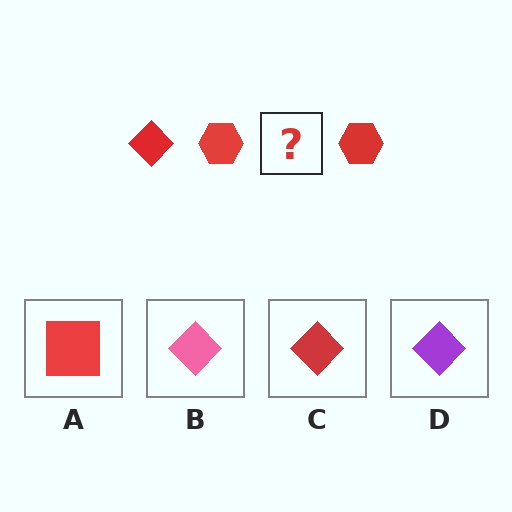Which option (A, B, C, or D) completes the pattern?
C.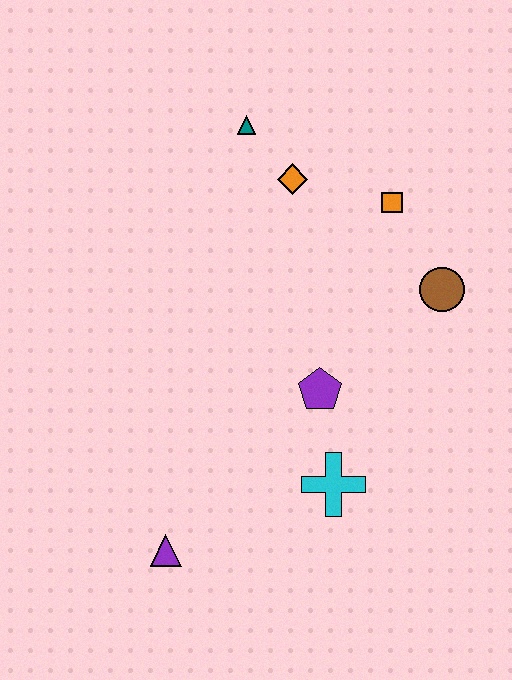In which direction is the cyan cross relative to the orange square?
The cyan cross is below the orange square.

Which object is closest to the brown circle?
The orange square is closest to the brown circle.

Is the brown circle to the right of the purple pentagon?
Yes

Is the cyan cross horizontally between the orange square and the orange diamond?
Yes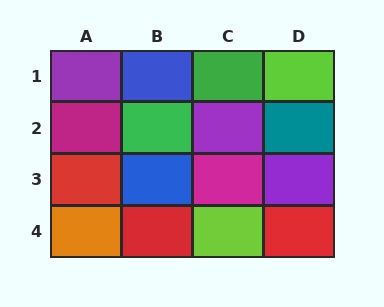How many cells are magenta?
2 cells are magenta.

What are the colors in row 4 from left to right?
Orange, red, lime, red.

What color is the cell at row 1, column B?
Blue.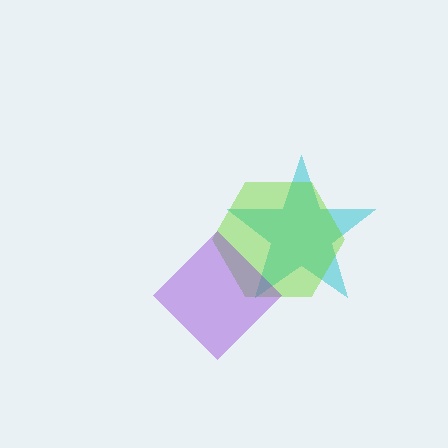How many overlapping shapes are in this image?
There are 3 overlapping shapes in the image.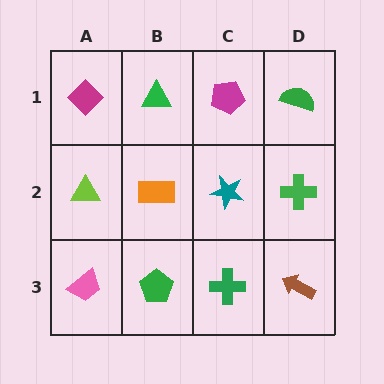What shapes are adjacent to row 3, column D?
A green cross (row 2, column D), a green cross (row 3, column C).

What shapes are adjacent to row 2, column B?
A green triangle (row 1, column B), a green pentagon (row 3, column B), a lime triangle (row 2, column A), a teal star (row 2, column C).